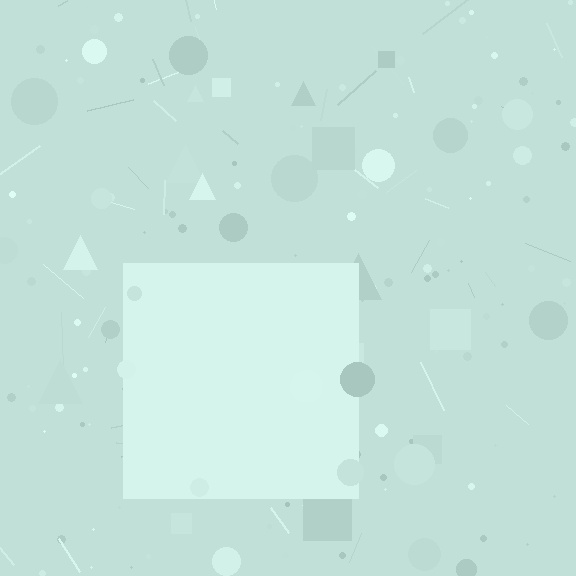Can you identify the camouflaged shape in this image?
The camouflaged shape is a square.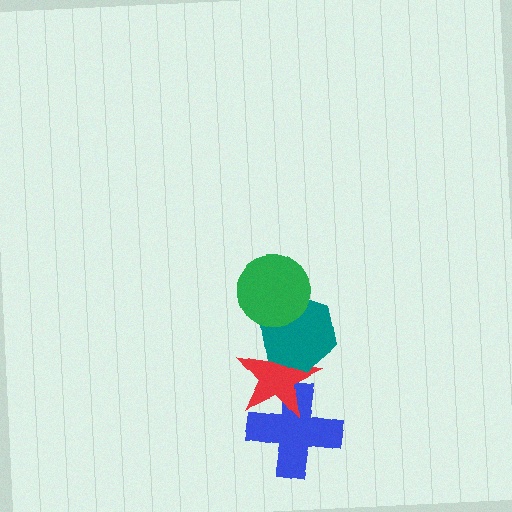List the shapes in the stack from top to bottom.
From top to bottom: the green circle, the teal hexagon, the red star, the blue cross.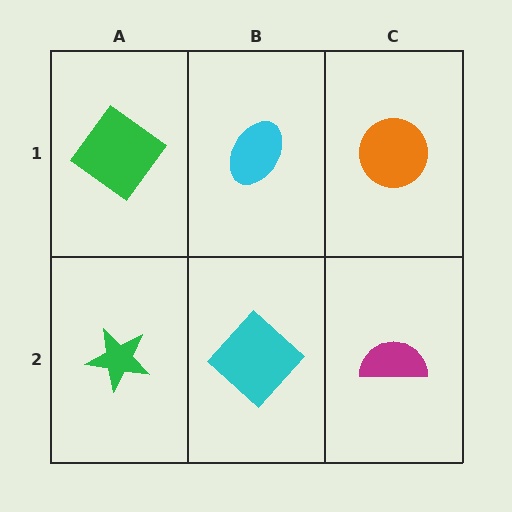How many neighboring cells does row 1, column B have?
3.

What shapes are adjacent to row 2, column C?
An orange circle (row 1, column C), a cyan diamond (row 2, column B).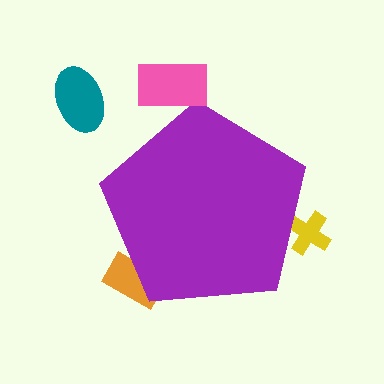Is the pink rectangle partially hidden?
No, the pink rectangle is fully visible.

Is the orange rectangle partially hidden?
Yes, the orange rectangle is partially hidden behind the purple pentagon.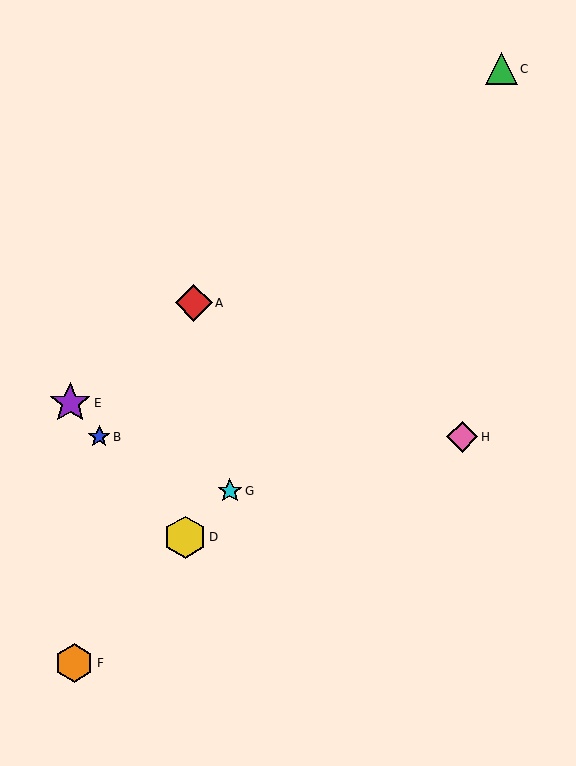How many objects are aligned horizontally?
2 objects (B, H) are aligned horizontally.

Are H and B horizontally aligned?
Yes, both are at y≈437.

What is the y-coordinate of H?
Object H is at y≈437.